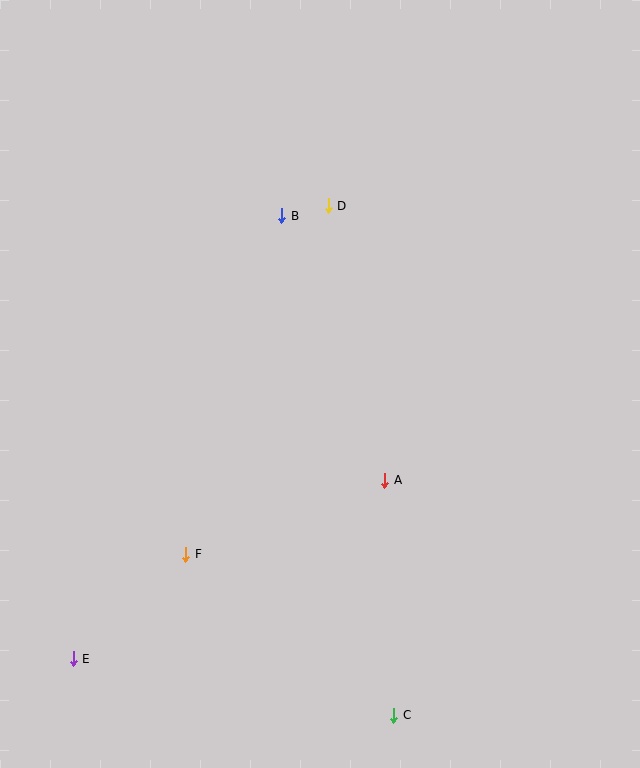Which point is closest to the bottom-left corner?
Point E is closest to the bottom-left corner.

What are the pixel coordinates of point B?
Point B is at (282, 216).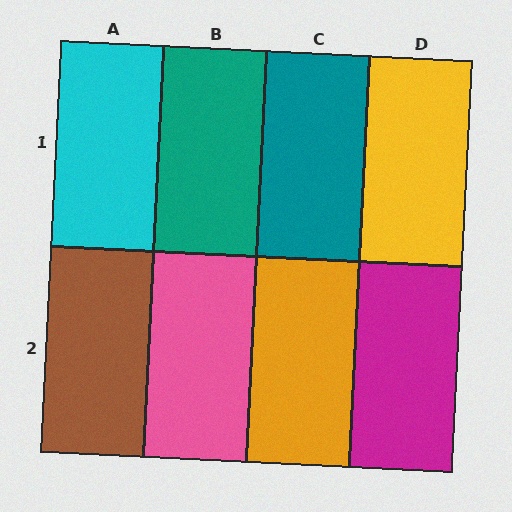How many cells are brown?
1 cell is brown.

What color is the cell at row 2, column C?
Orange.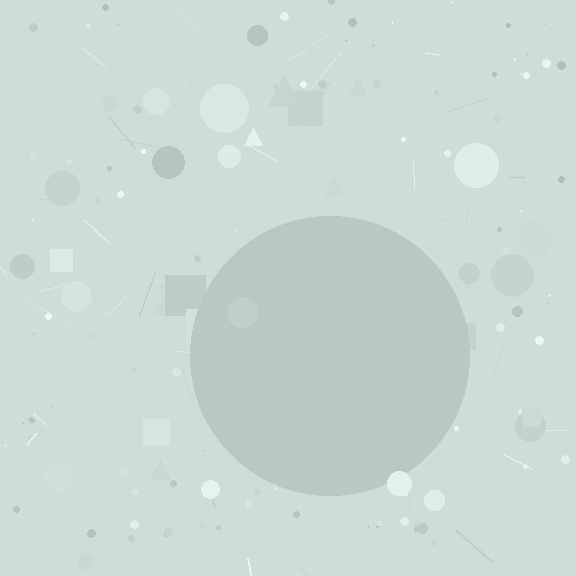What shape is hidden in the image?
A circle is hidden in the image.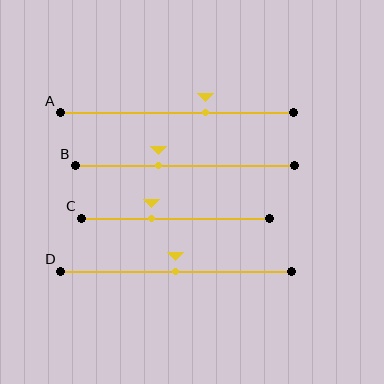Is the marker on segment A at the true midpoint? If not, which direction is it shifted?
No, the marker on segment A is shifted to the right by about 13% of the segment length.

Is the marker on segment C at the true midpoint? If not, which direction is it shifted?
No, the marker on segment C is shifted to the left by about 13% of the segment length.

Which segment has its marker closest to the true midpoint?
Segment D has its marker closest to the true midpoint.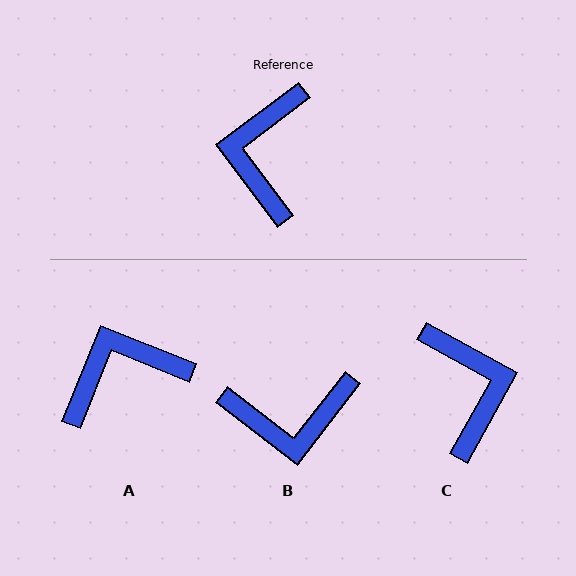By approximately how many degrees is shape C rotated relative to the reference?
Approximately 156 degrees clockwise.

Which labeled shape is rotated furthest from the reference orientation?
C, about 156 degrees away.